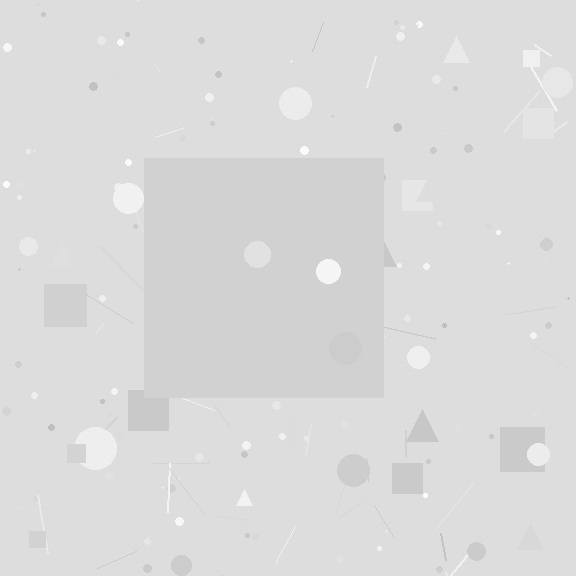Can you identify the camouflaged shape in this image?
The camouflaged shape is a square.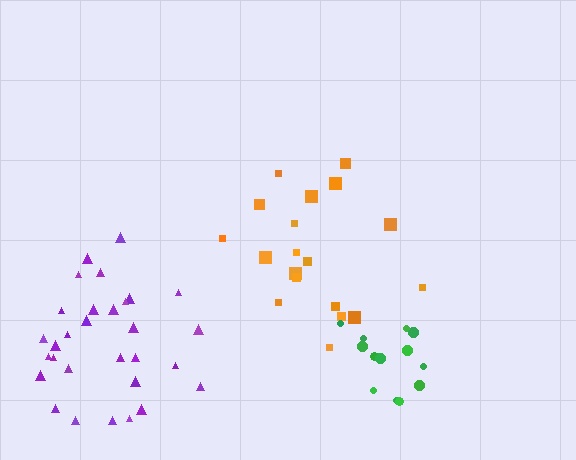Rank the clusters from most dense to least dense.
purple, green, orange.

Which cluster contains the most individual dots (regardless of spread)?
Purple (30).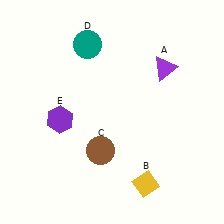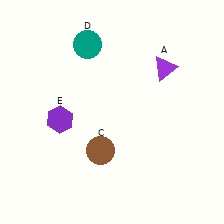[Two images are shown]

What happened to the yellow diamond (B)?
The yellow diamond (B) was removed in Image 2. It was in the bottom-right area of Image 1.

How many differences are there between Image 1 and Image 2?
There is 1 difference between the two images.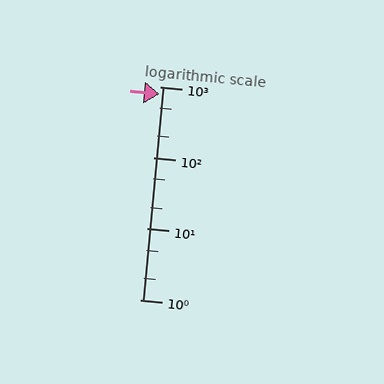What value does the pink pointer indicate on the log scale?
The pointer indicates approximately 790.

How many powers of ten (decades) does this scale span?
The scale spans 3 decades, from 1 to 1000.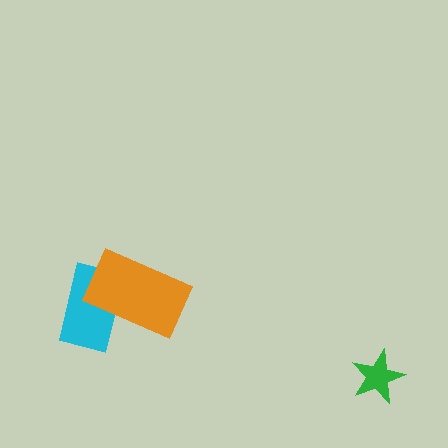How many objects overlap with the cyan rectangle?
1 object overlaps with the cyan rectangle.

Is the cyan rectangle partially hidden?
Yes, it is partially covered by another shape.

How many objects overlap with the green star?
0 objects overlap with the green star.